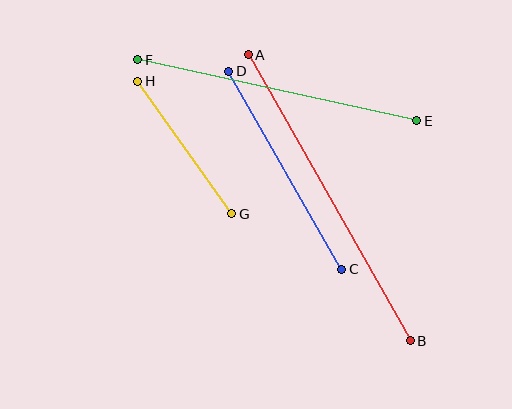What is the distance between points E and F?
The distance is approximately 285 pixels.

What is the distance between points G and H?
The distance is approximately 163 pixels.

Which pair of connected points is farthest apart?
Points A and B are farthest apart.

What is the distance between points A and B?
The distance is approximately 329 pixels.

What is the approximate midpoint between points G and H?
The midpoint is at approximately (185, 148) pixels.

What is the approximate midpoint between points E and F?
The midpoint is at approximately (277, 90) pixels.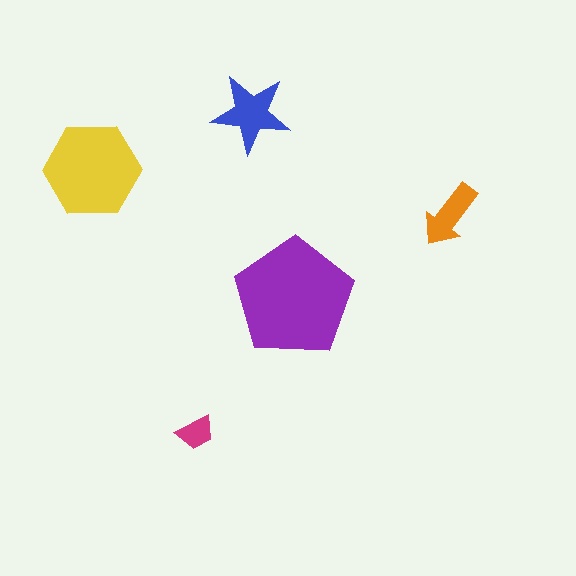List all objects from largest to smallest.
The purple pentagon, the yellow hexagon, the blue star, the orange arrow, the magenta trapezoid.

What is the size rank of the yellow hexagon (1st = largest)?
2nd.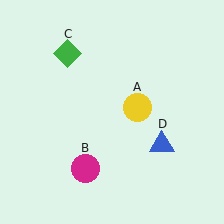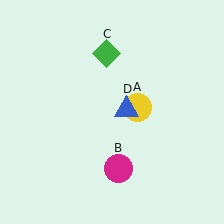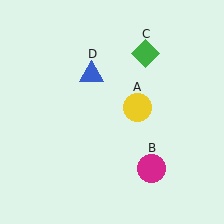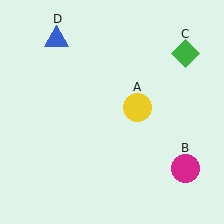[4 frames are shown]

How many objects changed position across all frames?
3 objects changed position: magenta circle (object B), green diamond (object C), blue triangle (object D).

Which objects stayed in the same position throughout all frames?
Yellow circle (object A) remained stationary.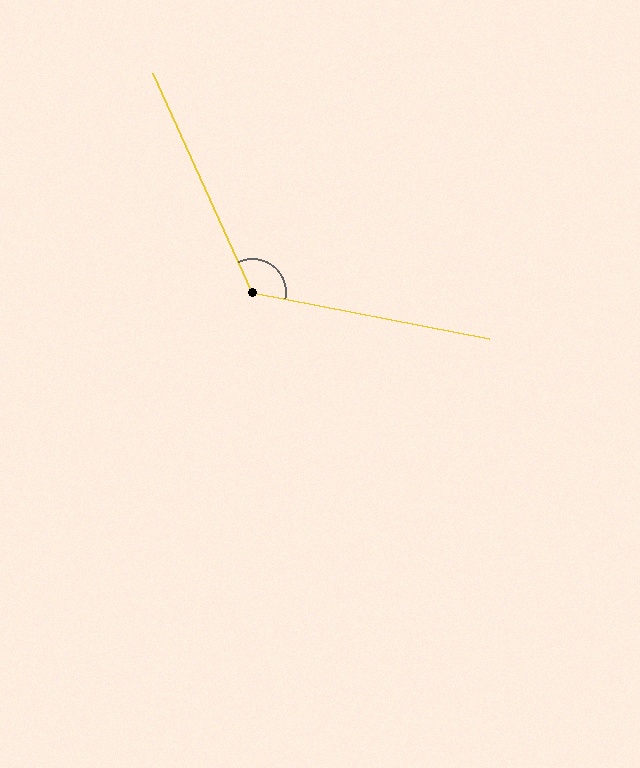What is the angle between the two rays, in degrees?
Approximately 125 degrees.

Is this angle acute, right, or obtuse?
It is obtuse.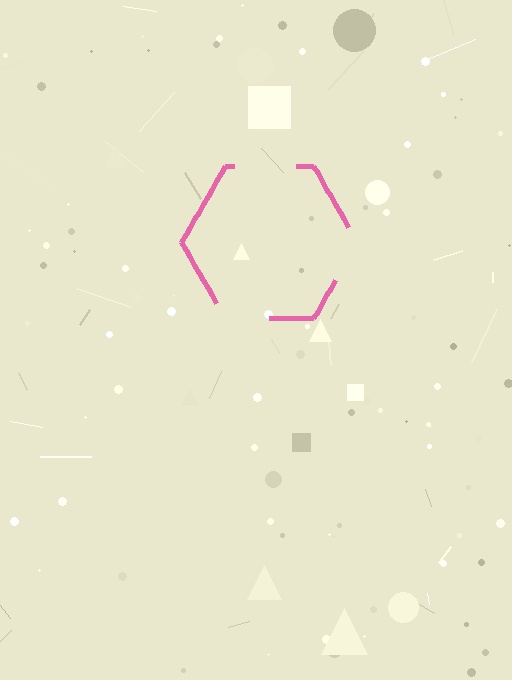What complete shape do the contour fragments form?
The contour fragments form a hexagon.